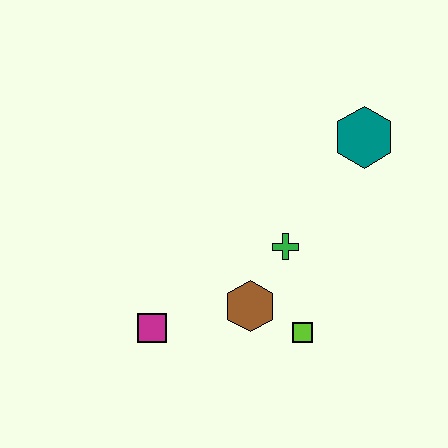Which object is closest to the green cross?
The brown hexagon is closest to the green cross.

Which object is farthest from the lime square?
The teal hexagon is farthest from the lime square.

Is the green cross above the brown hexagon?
Yes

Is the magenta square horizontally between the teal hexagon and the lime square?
No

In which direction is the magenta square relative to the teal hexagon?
The magenta square is to the left of the teal hexagon.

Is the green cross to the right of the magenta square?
Yes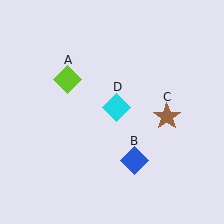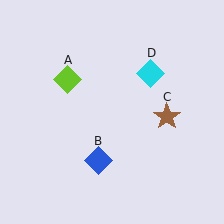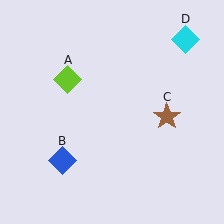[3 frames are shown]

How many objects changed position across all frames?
2 objects changed position: blue diamond (object B), cyan diamond (object D).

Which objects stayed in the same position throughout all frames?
Lime diamond (object A) and brown star (object C) remained stationary.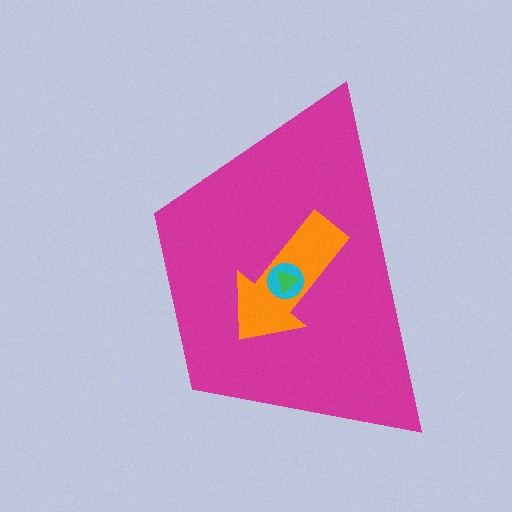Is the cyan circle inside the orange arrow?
Yes.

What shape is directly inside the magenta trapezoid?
The orange arrow.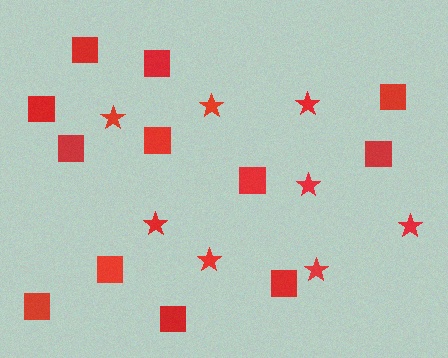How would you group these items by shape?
There are 2 groups: one group of stars (8) and one group of squares (12).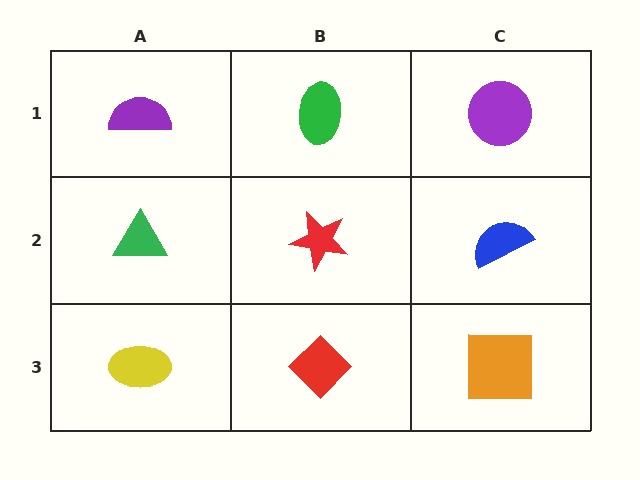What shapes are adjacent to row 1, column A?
A green triangle (row 2, column A), a green ellipse (row 1, column B).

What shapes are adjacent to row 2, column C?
A purple circle (row 1, column C), an orange square (row 3, column C), a red star (row 2, column B).